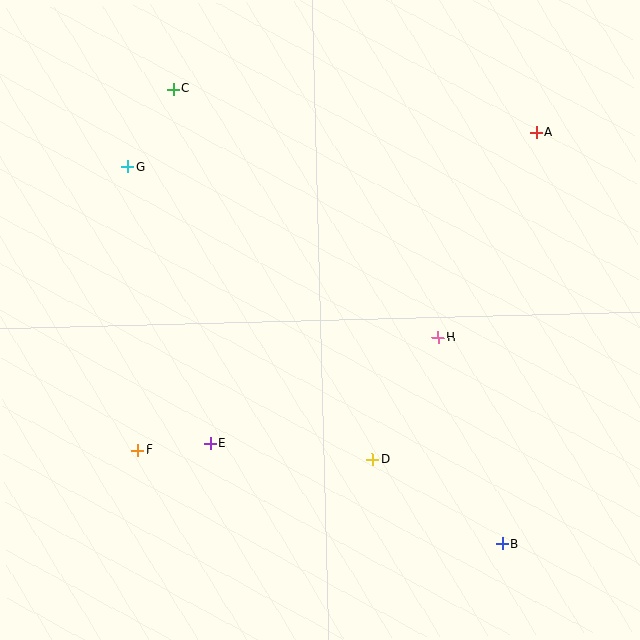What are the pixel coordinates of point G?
Point G is at (128, 167).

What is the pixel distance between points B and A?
The distance between B and A is 413 pixels.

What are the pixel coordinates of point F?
Point F is at (138, 450).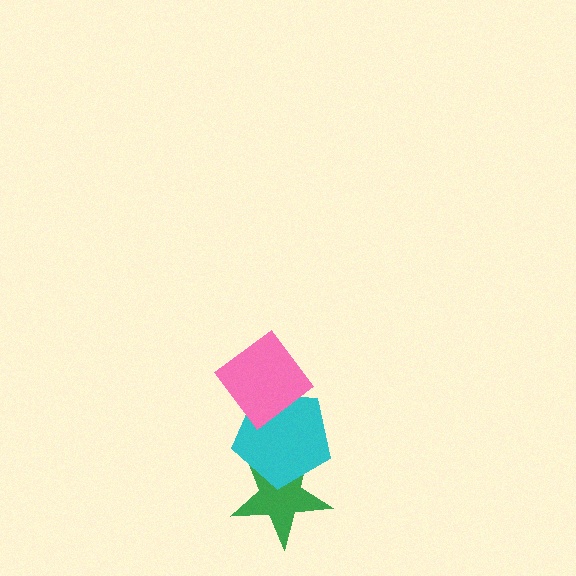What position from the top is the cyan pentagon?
The cyan pentagon is 2nd from the top.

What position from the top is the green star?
The green star is 3rd from the top.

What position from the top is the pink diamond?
The pink diamond is 1st from the top.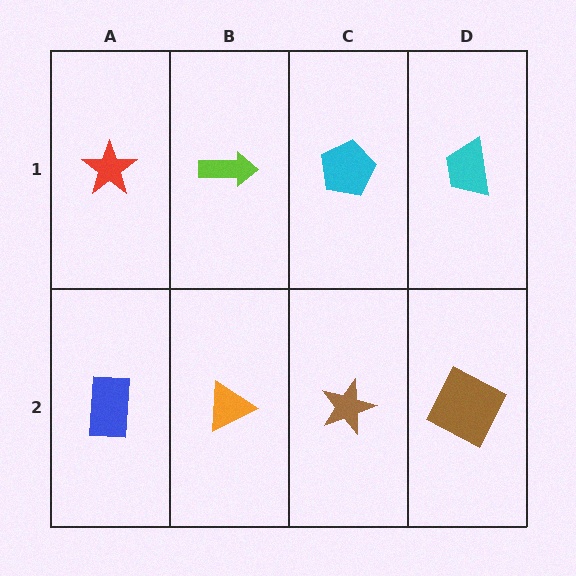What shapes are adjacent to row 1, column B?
An orange triangle (row 2, column B), a red star (row 1, column A), a cyan pentagon (row 1, column C).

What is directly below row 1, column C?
A brown star.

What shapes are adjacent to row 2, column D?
A cyan trapezoid (row 1, column D), a brown star (row 2, column C).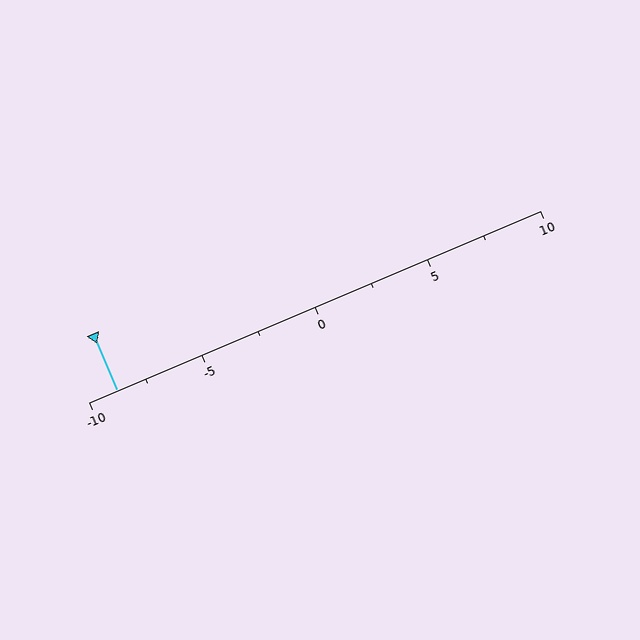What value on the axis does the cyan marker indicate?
The marker indicates approximately -8.8.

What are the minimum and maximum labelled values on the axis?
The axis runs from -10 to 10.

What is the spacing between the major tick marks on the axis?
The major ticks are spaced 5 apart.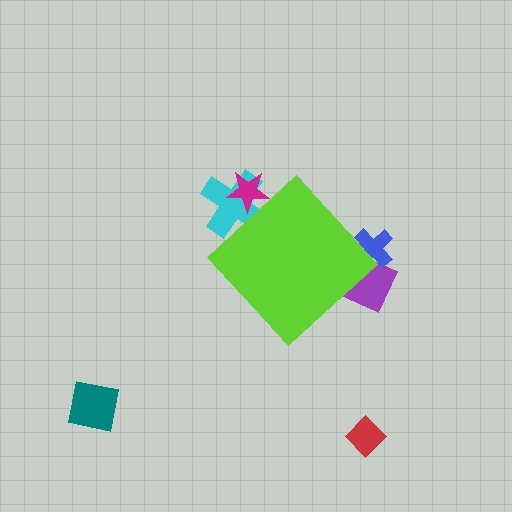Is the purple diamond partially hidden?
Yes, the purple diamond is partially hidden behind the lime diamond.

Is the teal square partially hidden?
No, the teal square is fully visible.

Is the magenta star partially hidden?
Yes, the magenta star is partially hidden behind the lime diamond.